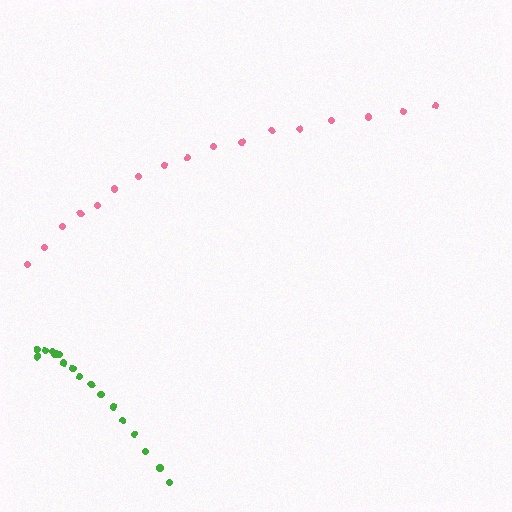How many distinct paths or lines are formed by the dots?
There are 2 distinct paths.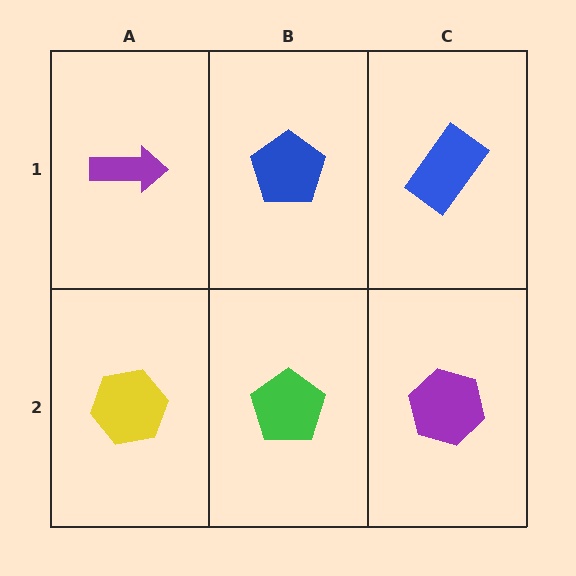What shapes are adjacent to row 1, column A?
A yellow hexagon (row 2, column A), a blue pentagon (row 1, column B).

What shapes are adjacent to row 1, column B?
A green pentagon (row 2, column B), a purple arrow (row 1, column A), a blue rectangle (row 1, column C).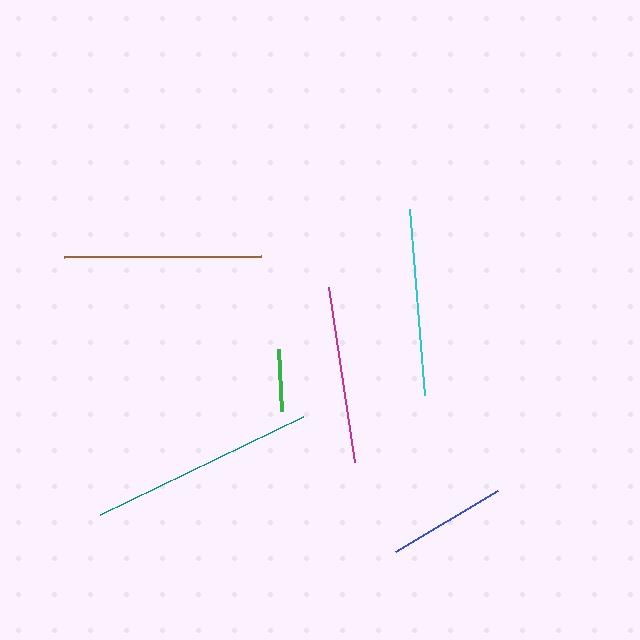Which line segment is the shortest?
The green line is the shortest at approximately 62 pixels.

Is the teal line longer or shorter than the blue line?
The teal line is longer than the blue line.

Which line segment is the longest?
The teal line is the longest at approximately 225 pixels.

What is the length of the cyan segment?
The cyan segment is approximately 186 pixels long.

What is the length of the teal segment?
The teal segment is approximately 225 pixels long.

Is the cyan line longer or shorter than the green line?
The cyan line is longer than the green line.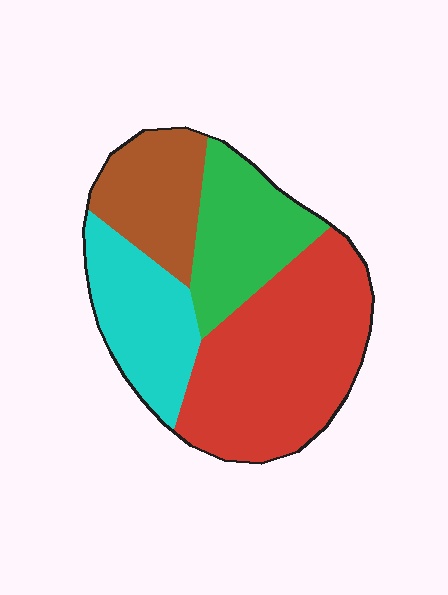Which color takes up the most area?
Red, at roughly 40%.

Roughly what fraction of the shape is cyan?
Cyan covers 20% of the shape.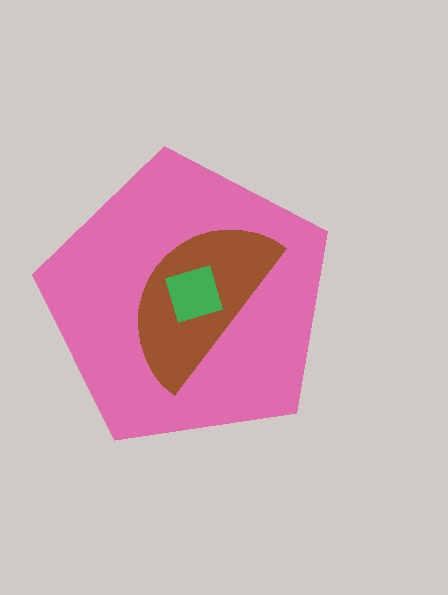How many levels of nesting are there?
3.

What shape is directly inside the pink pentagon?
The brown semicircle.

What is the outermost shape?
The pink pentagon.